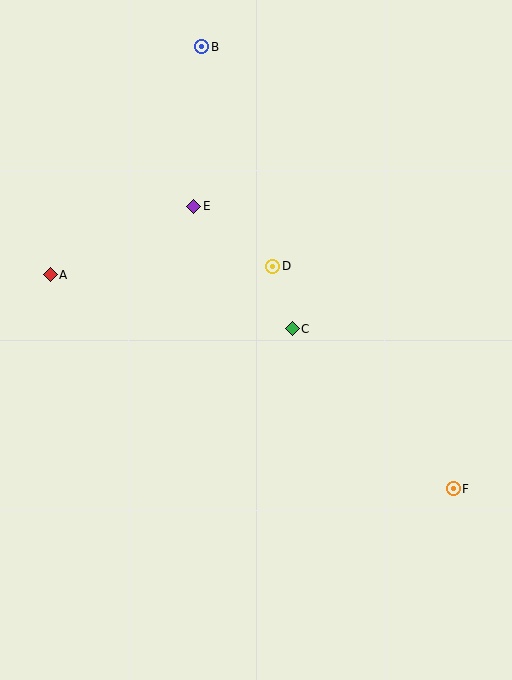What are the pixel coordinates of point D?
Point D is at (273, 266).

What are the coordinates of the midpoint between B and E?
The midpoint between B and E is at (198, 127).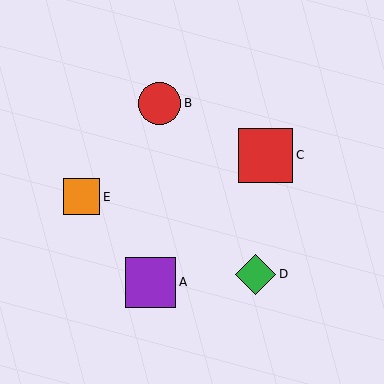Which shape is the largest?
The red square (labeled C) is the largest.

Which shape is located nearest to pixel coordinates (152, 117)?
The red circle (labeled B) at (160, 103) is nearest to that location.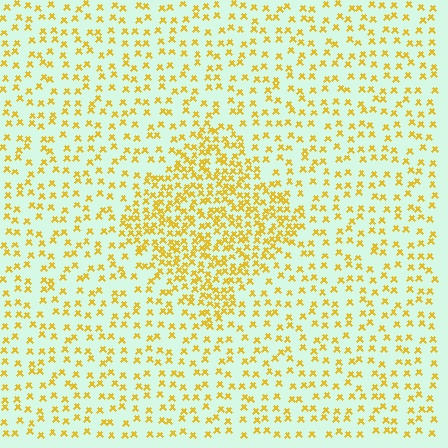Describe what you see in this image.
The image contains small yellow elements arranged at two different densities. A diamond-shaped region is visible where the elements are more densely packed than the surrounding area.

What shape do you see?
I see a diamond.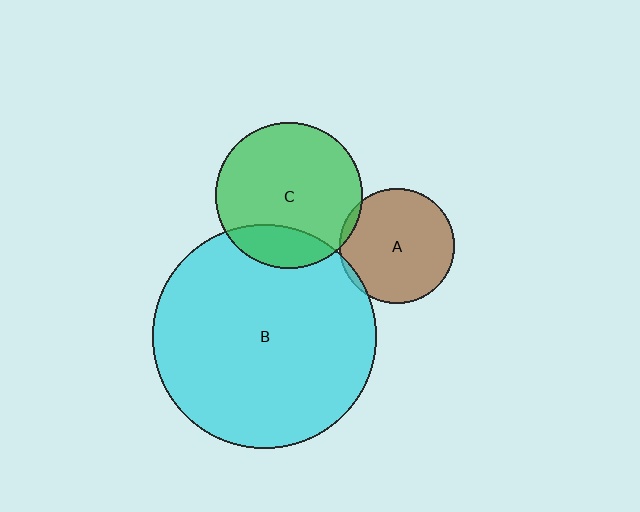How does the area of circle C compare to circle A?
Approximately 1.6 times.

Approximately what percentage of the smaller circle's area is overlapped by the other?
Approximately 20%.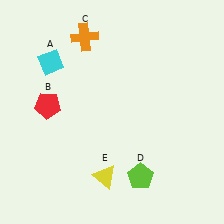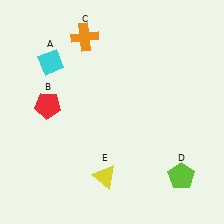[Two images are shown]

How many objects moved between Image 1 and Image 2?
1 object moved between the two images.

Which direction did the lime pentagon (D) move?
The lime pentagon (D) moved right.